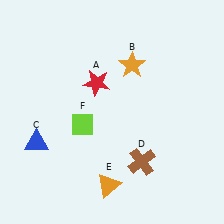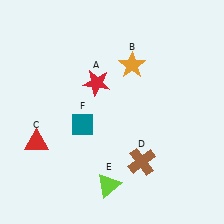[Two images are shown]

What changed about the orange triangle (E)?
In Image 1, E is orange. In Image 2, it changed to lime.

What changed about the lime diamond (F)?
In Image 1, F is lime. In Image 2, it changed to teal.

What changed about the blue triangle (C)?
In Image 1, C is blue. In Image 2, it changed to red.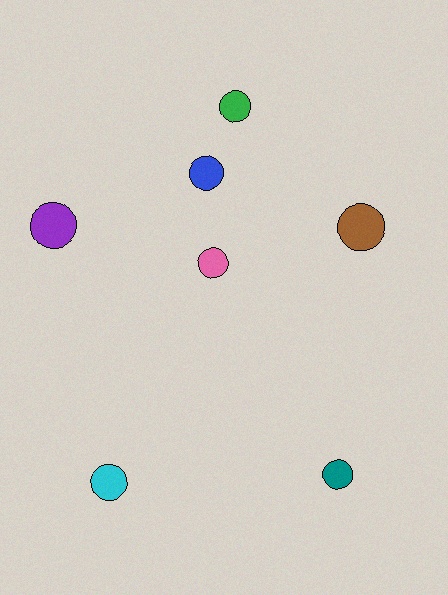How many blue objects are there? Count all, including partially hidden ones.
There is 1 blue object.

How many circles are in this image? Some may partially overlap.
There are 7 circles.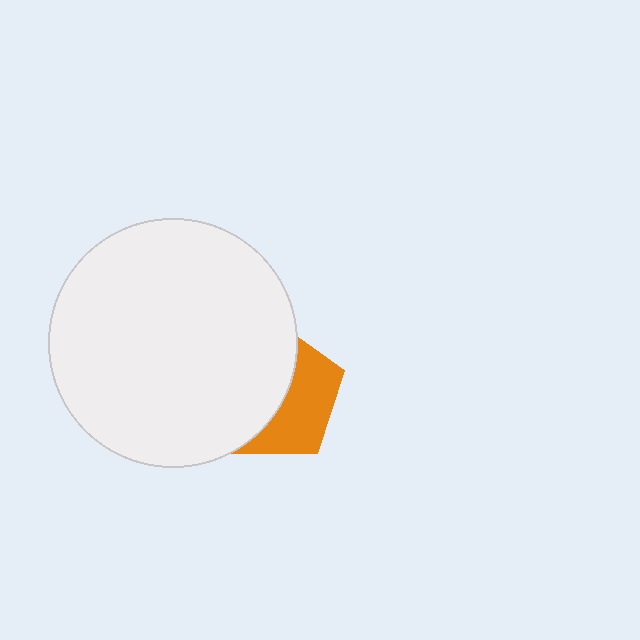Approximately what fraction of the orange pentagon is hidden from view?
Roughly 57% of the orange pentagon is hidden behind the white circle.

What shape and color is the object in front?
The object in front is a white circle.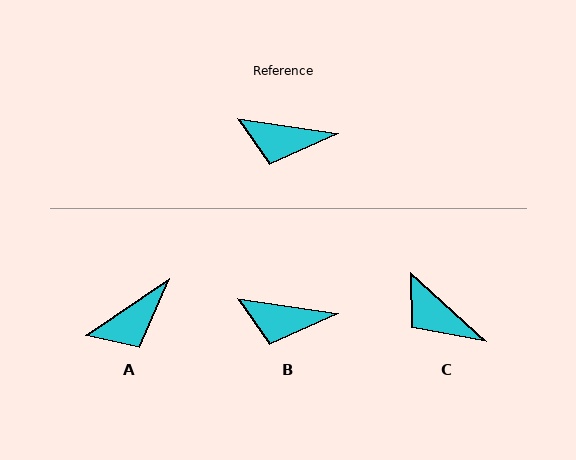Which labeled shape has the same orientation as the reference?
B.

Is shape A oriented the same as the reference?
No, it is off by about 43 degrees.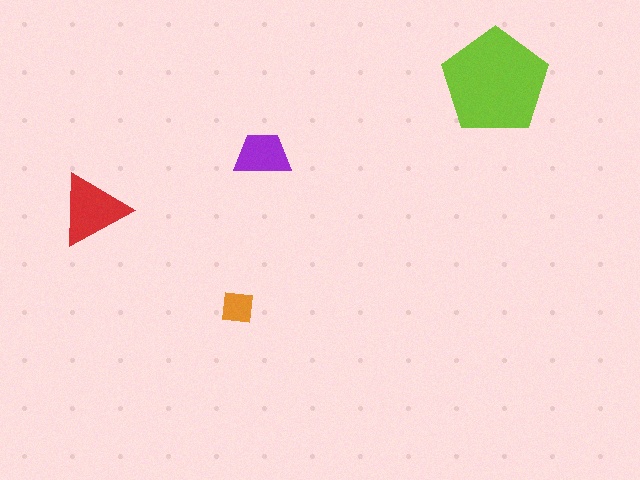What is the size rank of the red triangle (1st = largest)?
2nd.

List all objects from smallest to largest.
The orange square, the purple trapezoid, the red triangle, the lime pentagon.